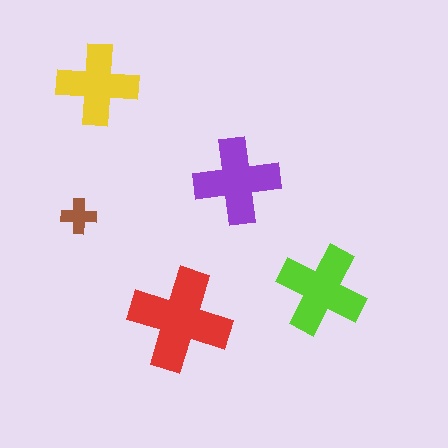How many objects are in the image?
There are 5 objects in the image.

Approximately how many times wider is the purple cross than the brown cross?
About 2.5 times wider.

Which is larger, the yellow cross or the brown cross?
The yellow one.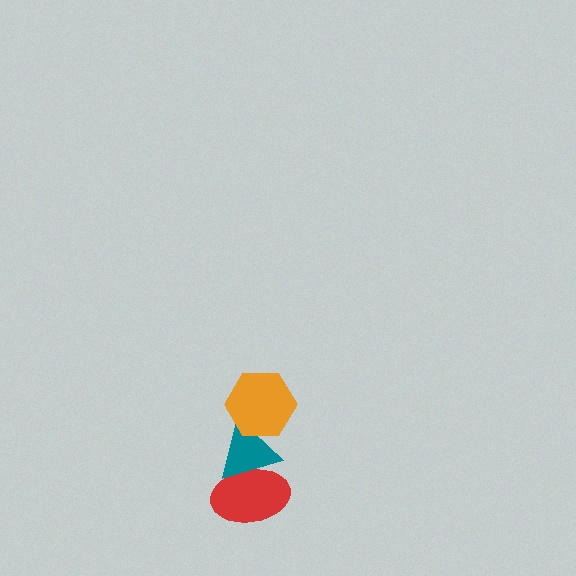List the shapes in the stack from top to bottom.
From top to bottom: the orange hexagon, the teal triangle, the red ellipse.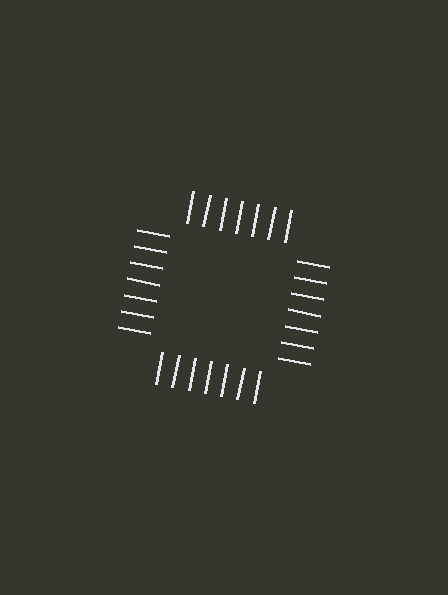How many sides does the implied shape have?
4 sides — the line-ends trace a square.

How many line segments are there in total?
28 — 7 along each of the 4 edges.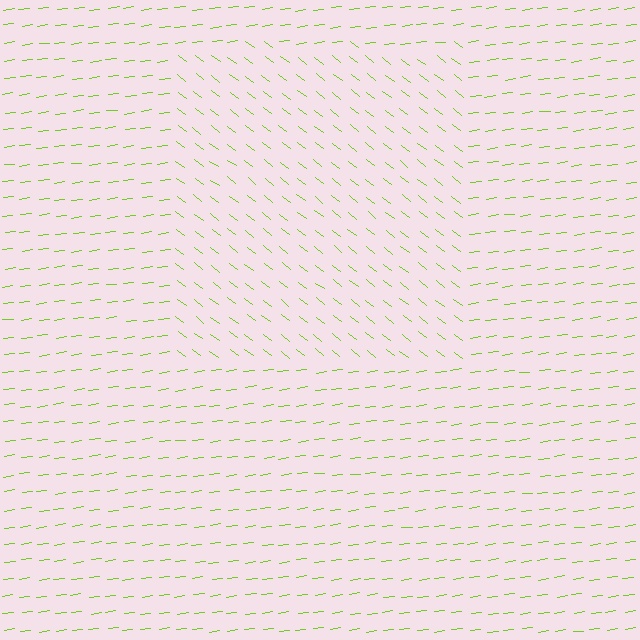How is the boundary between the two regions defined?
The boundary is defined purely by a change in line orientation (approximately 45 degrees difference). All lines are the same color and thickness.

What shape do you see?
I see a rectangle.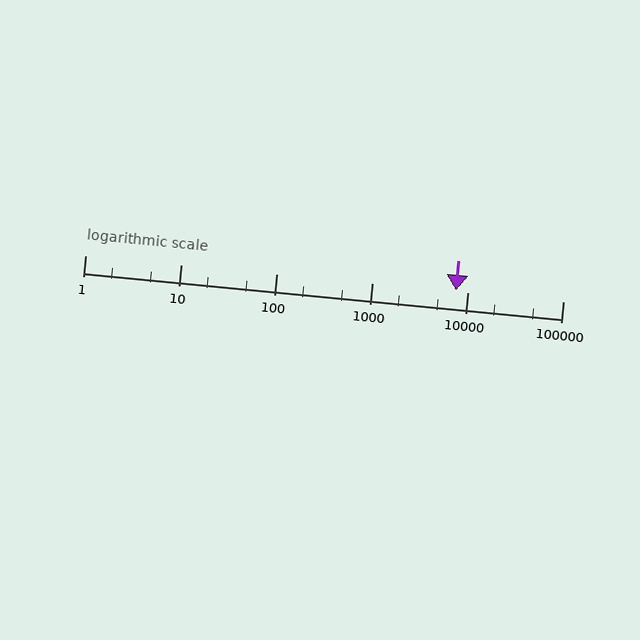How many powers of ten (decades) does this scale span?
The scale spans 5 decades, from 1 to 100000.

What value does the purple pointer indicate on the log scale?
The pointer indicates approximately 7600.